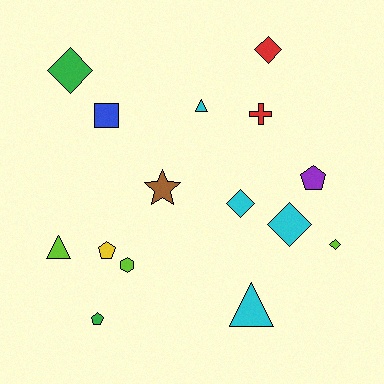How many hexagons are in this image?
There is 1 hexagon.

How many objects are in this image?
There are 15 objects.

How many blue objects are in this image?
There is 1 blue object.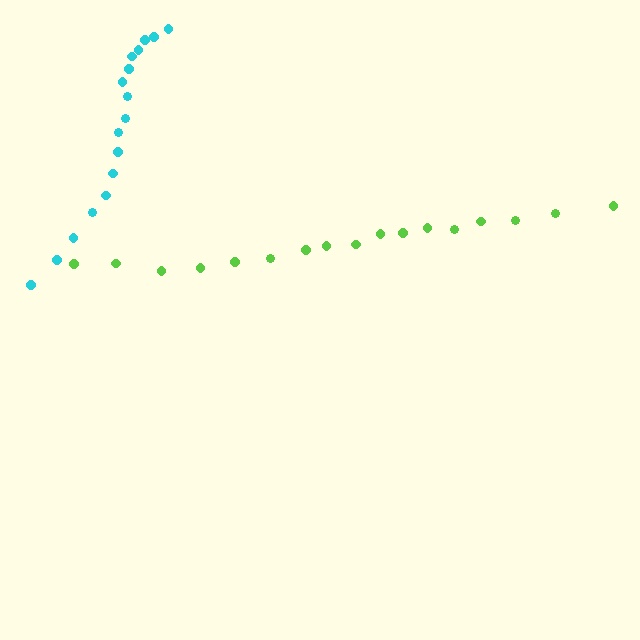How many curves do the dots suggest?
There are 2 distinct paths.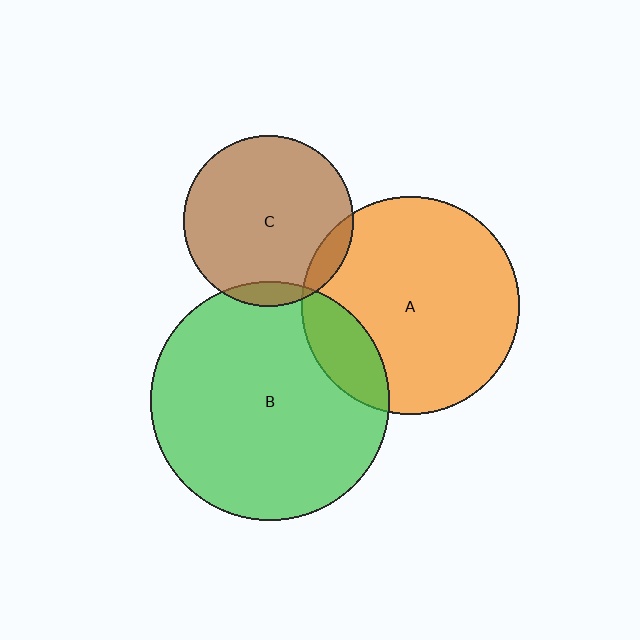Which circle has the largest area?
Circle B (green).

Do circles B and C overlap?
Yes.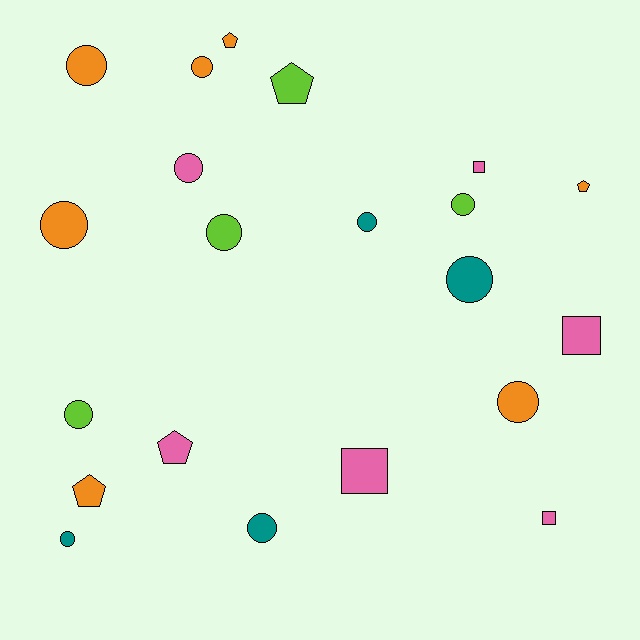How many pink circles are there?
There is 1 pink circle.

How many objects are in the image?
There are 21 objects.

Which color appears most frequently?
Orange, with 7 objects.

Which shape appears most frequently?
Circle, with 12 objects.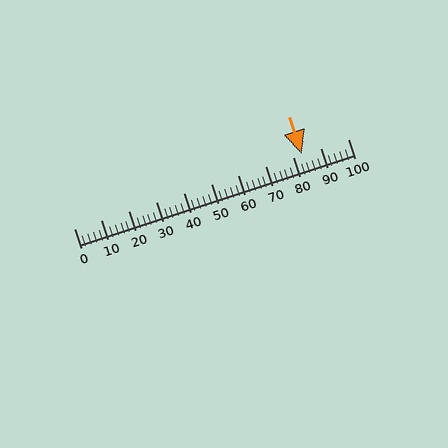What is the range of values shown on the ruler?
The ruler shows values from 0 to 100.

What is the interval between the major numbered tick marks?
The major tick marks are spaced 10 units apart.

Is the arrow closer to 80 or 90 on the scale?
The arrow is closer to 80.